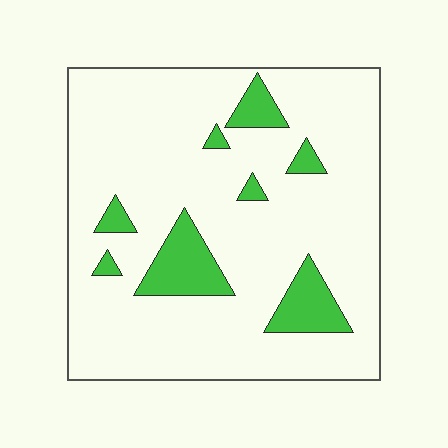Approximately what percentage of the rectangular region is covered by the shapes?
Approximately 15%.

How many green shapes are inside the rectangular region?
8.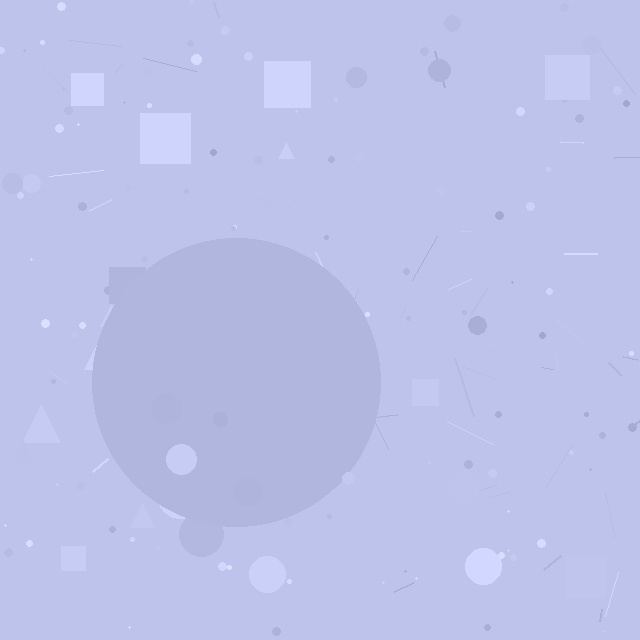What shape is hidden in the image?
A circle is hidden in the image.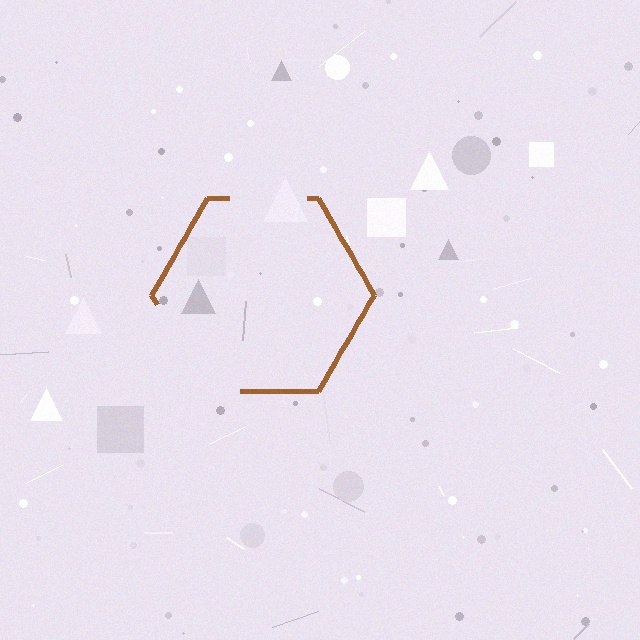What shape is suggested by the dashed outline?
The dashed outline suggests a hexagon.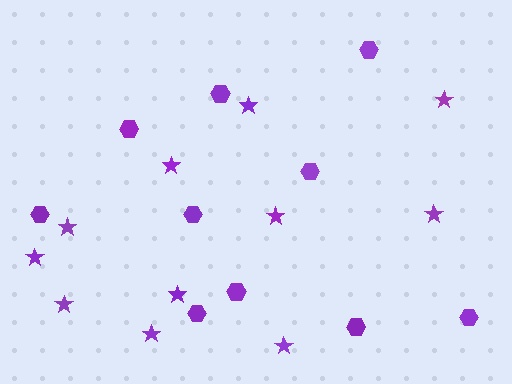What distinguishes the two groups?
There are 2 groups: one group of hexagons (10) and one group of stars (11).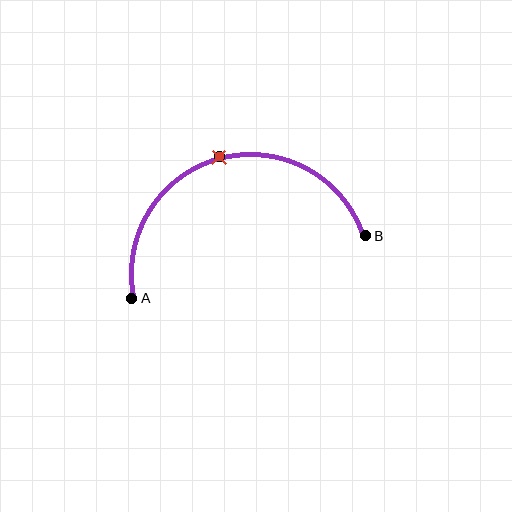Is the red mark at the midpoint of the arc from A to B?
Yes. The red mark lies on the arc at equal arc-length from both A and B — it is the arc midpoint.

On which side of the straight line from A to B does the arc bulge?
The arc bulges above the straight line connecting A and B.